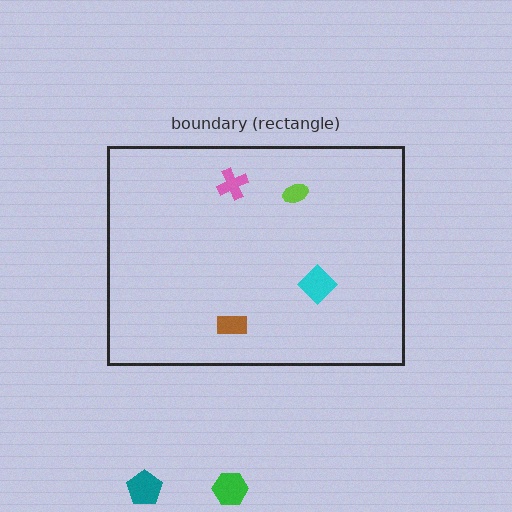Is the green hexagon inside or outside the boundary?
Outside.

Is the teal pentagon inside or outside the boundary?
Outside.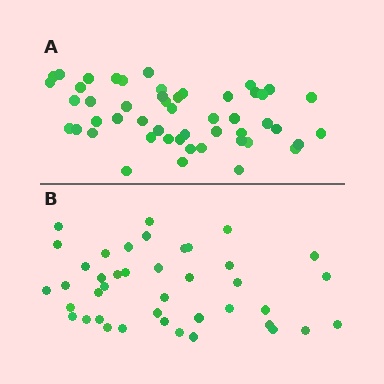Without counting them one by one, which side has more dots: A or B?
Region A (the top region) has more dots.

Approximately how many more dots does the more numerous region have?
Region A has roughly 8 or so more dots than region B.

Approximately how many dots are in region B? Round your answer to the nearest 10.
About 40 dots. (The exact count is 41, which rounds to 40.)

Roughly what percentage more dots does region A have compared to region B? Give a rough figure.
About 20% more.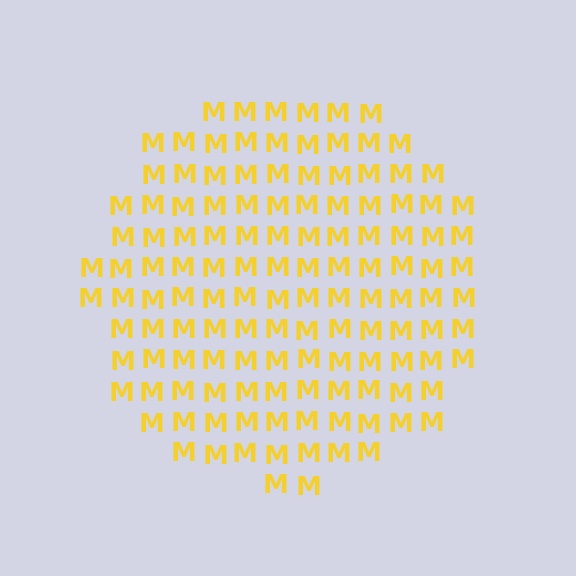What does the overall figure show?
The overall figure shows a circle.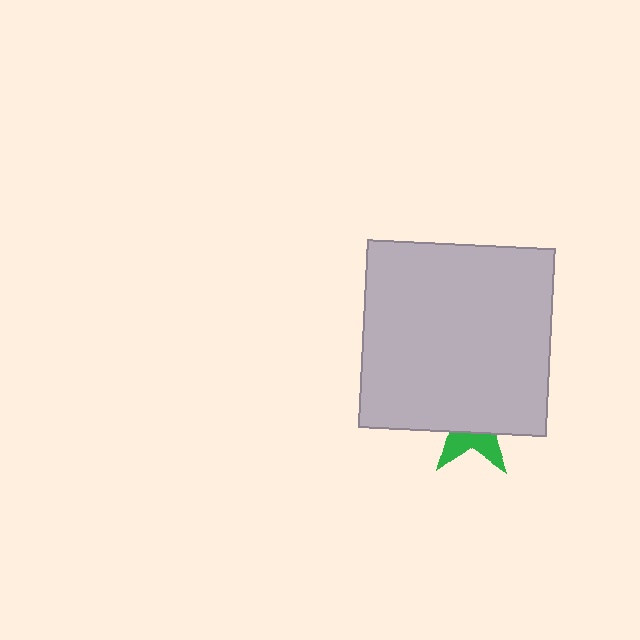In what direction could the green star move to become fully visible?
The green star could move down. That would shift it out from behind the light gray square entirely.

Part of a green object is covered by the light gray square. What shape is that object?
It is a star.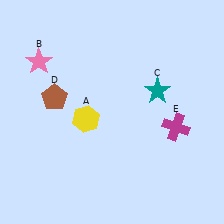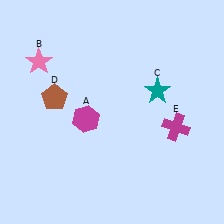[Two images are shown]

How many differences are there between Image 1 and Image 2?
There is 1 difference between the two images.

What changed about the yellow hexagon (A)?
In Image 1, A is yellow. In Image 2, it changed to magenta.